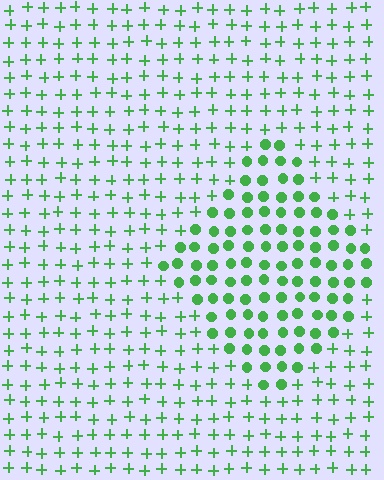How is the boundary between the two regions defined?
The boundary is defined by a change in element shape: circles inside vs. plus signs outside. All elements share the same color and spacing.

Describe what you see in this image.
The image is filled with small green elements arranged in a uniform grid. A diamond-shaped region contains circles, while the surrounding area contains plus signs. The boundary is defined purely by the change in element shape.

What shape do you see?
I see a diamond.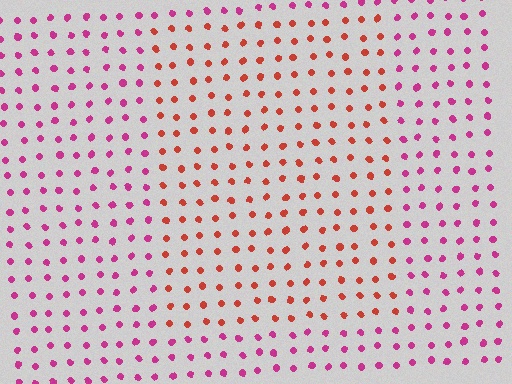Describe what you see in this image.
The image is filled with small magenta elements in a uniform arrangement. A rectangle-shaped region is visible where the elements are tinted to a slightly different hue, forming a subtle color boundary.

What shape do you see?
I see a rectangle.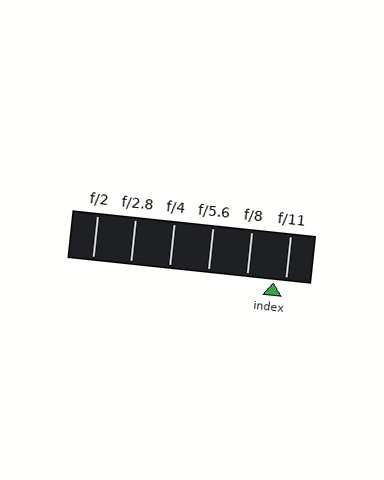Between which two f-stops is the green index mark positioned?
The index mark is between f/8 and f/11.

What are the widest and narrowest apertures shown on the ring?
The widest aperture shown is f/2 and the narrowest is f/11.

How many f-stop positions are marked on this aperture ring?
There are 6 f-stop positions marked.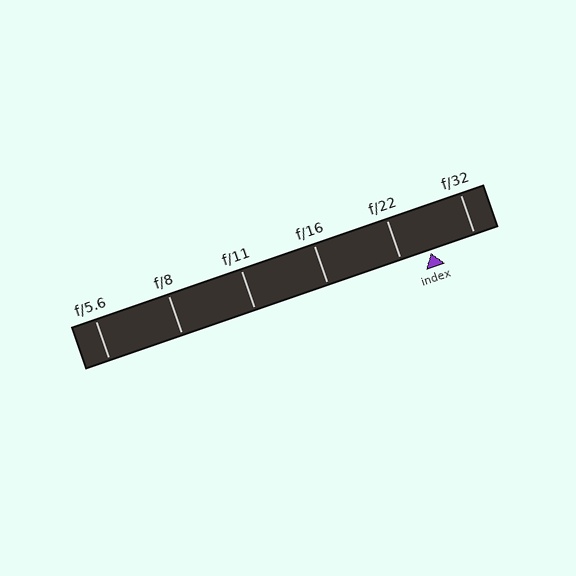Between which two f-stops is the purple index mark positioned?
The index mark is between f/22 and f/32.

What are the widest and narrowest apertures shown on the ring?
The widest aperture shown is f/5.6 and the narrowest is f/32.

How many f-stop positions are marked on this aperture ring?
There are 6 f-stop positions marked.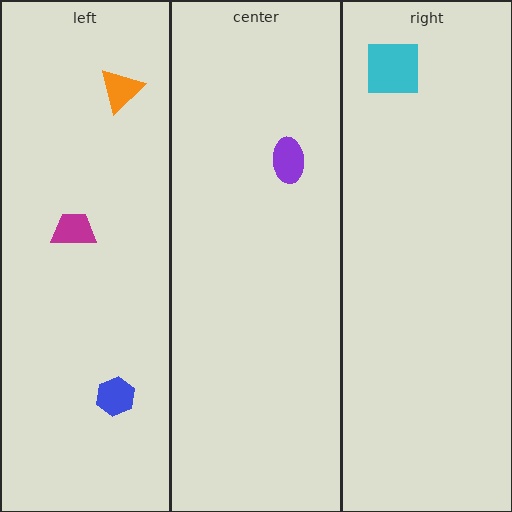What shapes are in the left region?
The magenta trapezoid, the orange triangle, the blue hexagon.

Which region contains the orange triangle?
The left region.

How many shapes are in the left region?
3.